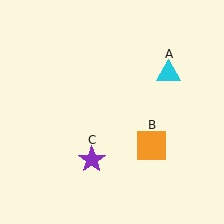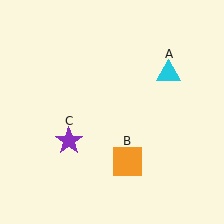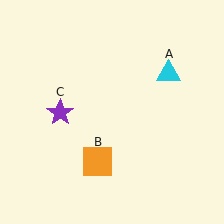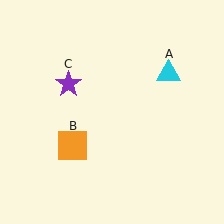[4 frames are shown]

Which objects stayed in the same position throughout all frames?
Cyan triangle (object A) remained stationary.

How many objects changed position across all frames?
2 objects changed position: orange square (object B), purple star (object C).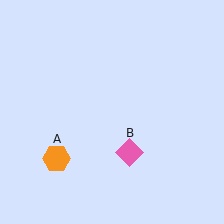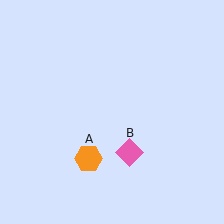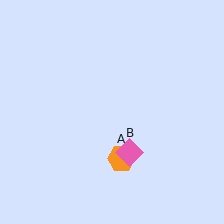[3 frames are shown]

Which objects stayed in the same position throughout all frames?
Pink diamond (object B) remained stationary.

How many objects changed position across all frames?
1 object changed position: orange hexagon (object A).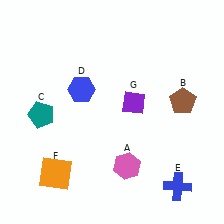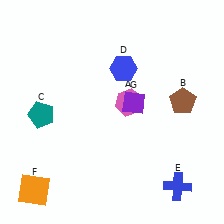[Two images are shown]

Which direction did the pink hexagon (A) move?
The pink hexagon (A) moved up.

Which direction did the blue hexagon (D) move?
The blue hexagon (D) moved right.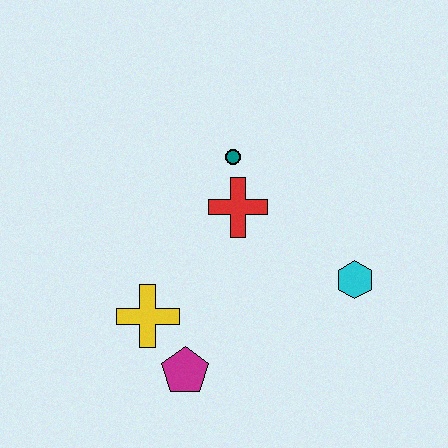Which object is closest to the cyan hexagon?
The red cross is closest to the cyan hexagon.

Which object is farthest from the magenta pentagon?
The teal circle is farthest from the magenta pentagon.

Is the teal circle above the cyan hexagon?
Yes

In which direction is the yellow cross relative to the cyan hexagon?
The yellow cross is to the left of the cyan hexagon.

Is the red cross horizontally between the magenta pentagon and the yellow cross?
No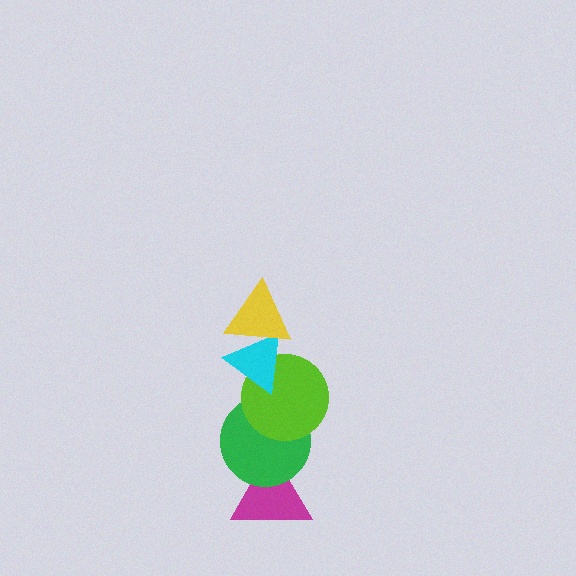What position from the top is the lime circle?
The lime circle is 3rd from the top.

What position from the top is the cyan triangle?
The cyan triangle is 2nd from the top.